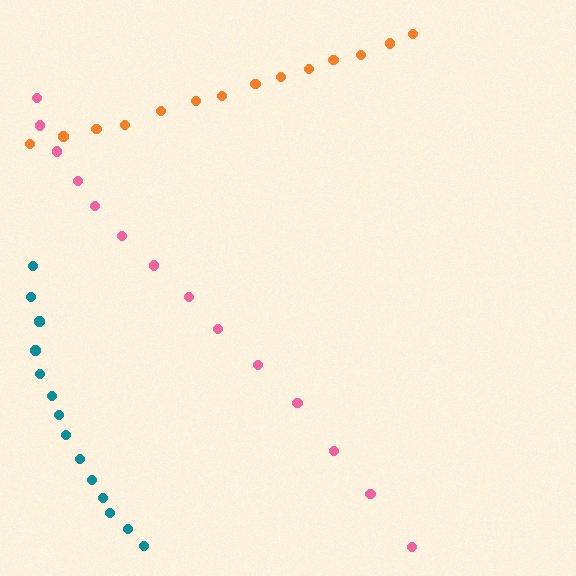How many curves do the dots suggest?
There are 3 distinct paths.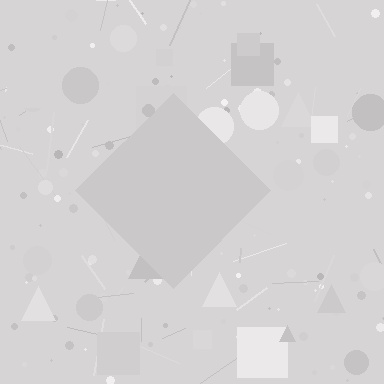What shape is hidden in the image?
A diamond is hidden in the image.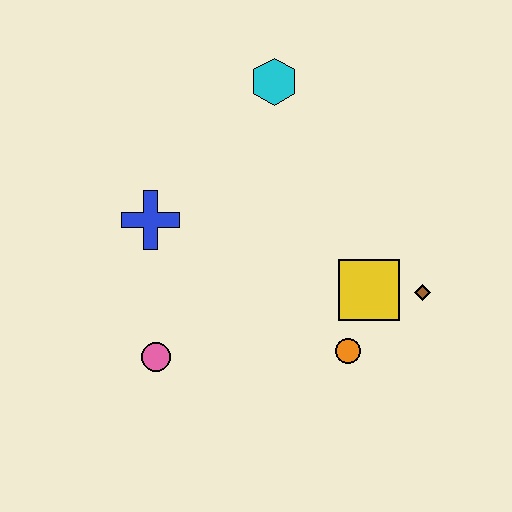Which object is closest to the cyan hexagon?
The blue cross is closest to the cyan hexagon.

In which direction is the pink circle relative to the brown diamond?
The pink circle is to the left of the brown diamond.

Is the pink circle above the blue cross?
No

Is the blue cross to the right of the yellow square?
No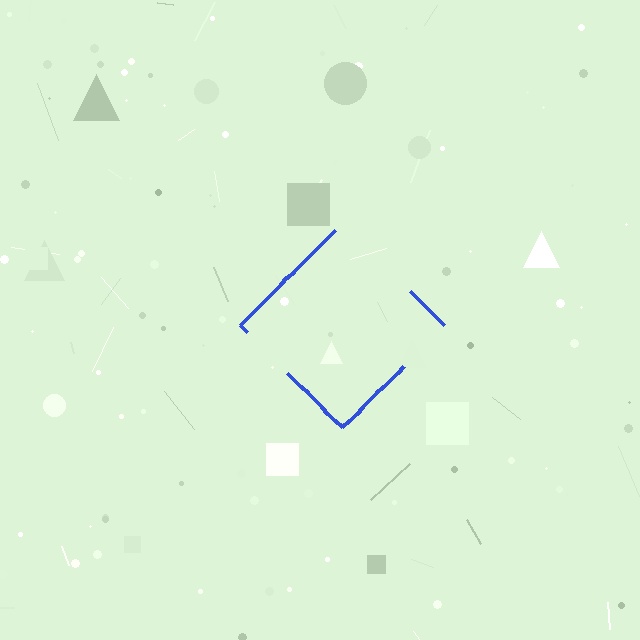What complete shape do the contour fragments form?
The contour fragments form a diamond.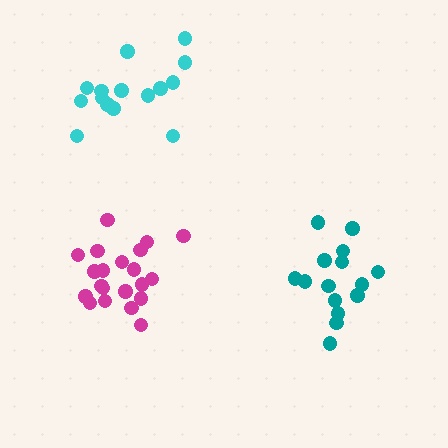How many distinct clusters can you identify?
There are 3 distinct clusters.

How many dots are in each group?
Group 1: 15 dots, Group 2: 21 dots, Group 3: 15 dots (51 total).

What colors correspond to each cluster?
The clusters are colored: teal, magenta, cyan.